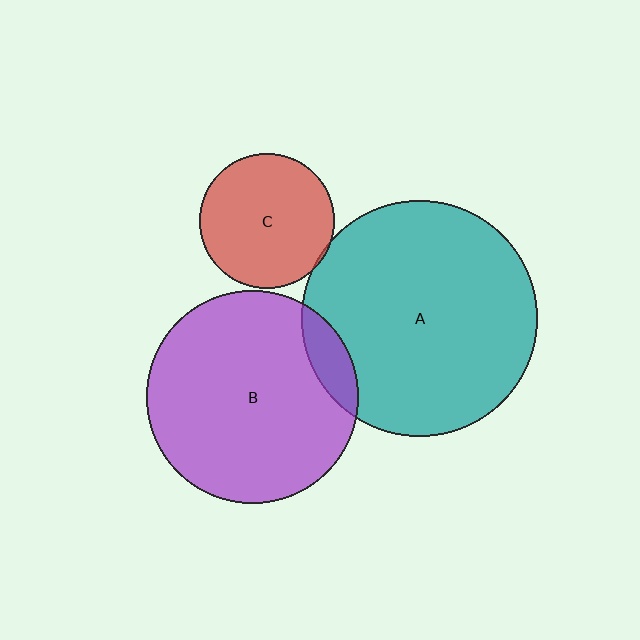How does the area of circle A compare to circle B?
Approximately 1.2 times.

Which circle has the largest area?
Circle A (teal).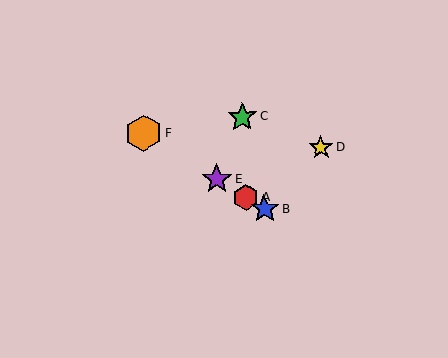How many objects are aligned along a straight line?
4 objects (A, B, E, F) are aligned along a straight line.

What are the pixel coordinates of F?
Object F is at (144, 133).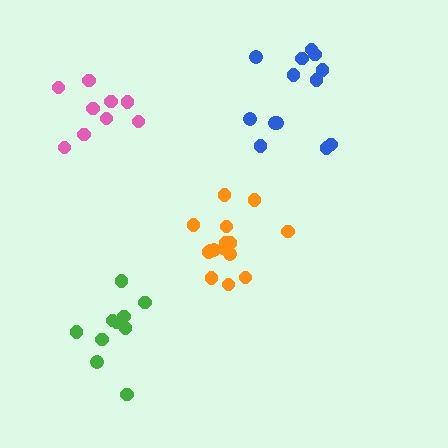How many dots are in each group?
Group 1: 13 dots, Group 2: 10 dots, Group 3: 9 dots, Group 4: 15 dots (47 total).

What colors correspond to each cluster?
The clusters are colored: blue, green, pink, orange.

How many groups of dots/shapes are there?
There are 4 groups.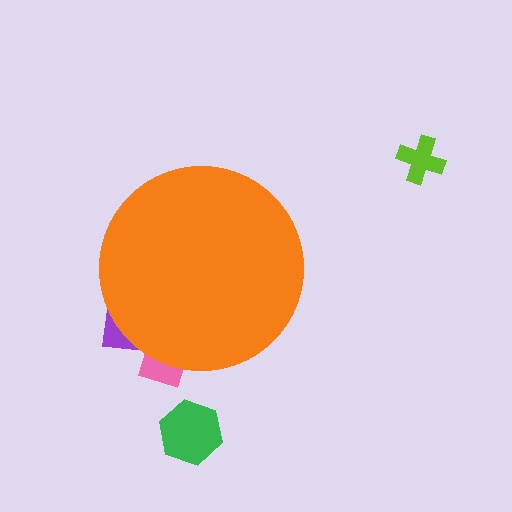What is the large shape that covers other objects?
An orange circle.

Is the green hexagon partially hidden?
No, the green hexagon is fully visible.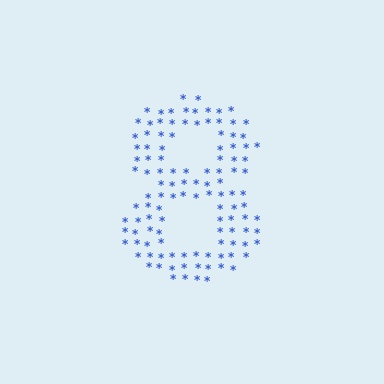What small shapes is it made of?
It is made of small asterisks.